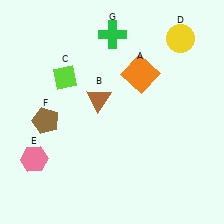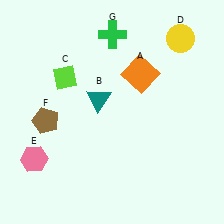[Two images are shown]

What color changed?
The triangle (B) changed from brown in Image 1 to teal in Image 2.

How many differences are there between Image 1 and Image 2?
There is 1 difference between the two images.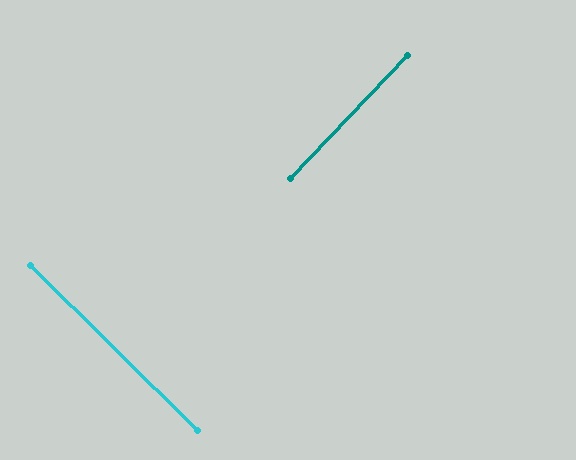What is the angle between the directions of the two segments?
Approximately 89 degrees.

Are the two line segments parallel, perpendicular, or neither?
Perpendicular — they meet at approximately 89°.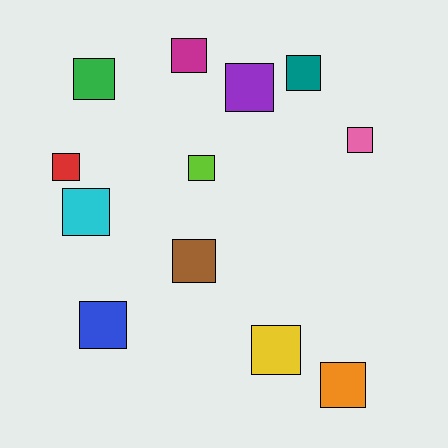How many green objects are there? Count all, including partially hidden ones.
There is 1 green object.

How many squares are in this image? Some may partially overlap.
There are 12 squares.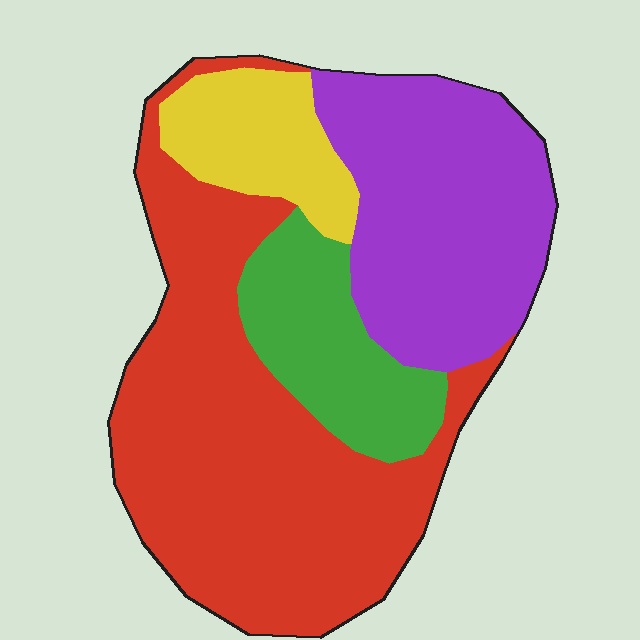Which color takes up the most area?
Red, at roughly 45%.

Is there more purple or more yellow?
Purple.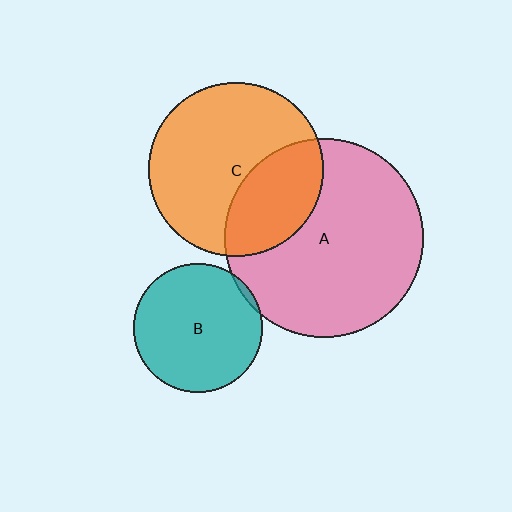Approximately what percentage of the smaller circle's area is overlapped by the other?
Approximately 5%.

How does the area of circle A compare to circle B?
Approximately 2.4 times.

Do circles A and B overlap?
Yes.